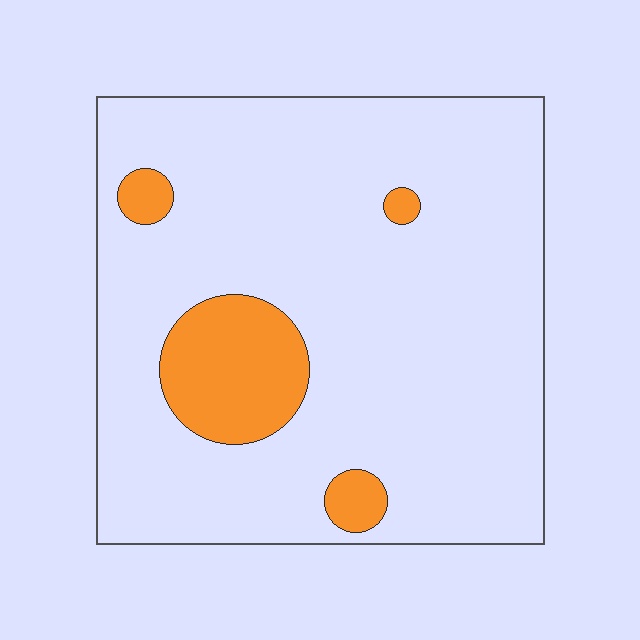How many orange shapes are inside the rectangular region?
4.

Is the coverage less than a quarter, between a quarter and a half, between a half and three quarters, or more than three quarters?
Less than a quarter.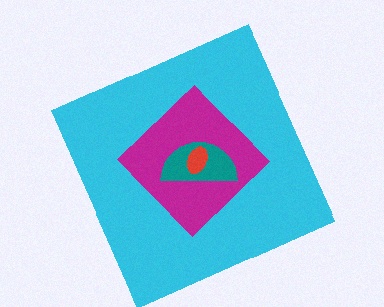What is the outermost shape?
The cyan square.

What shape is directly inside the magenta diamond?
The teal semicircle.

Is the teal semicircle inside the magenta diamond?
Yes.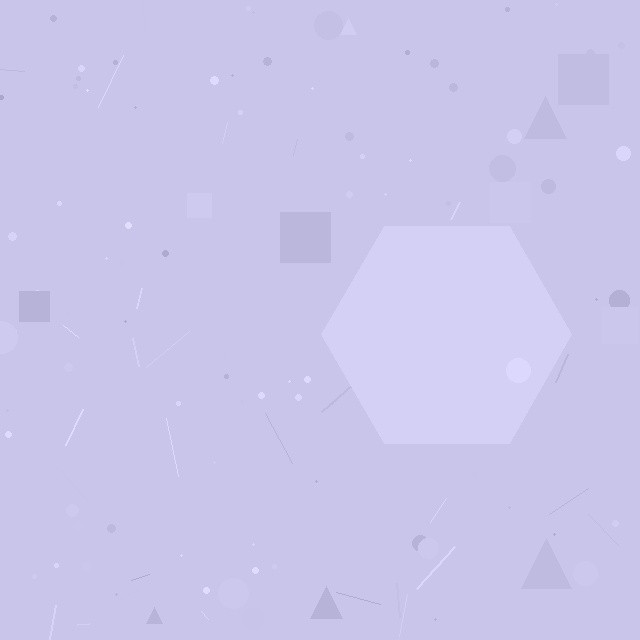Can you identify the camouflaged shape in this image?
The camouflaged shape is a hexagon.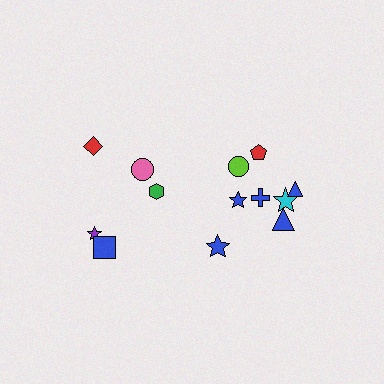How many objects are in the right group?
There are 8 objects.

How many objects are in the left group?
There are 5 objects.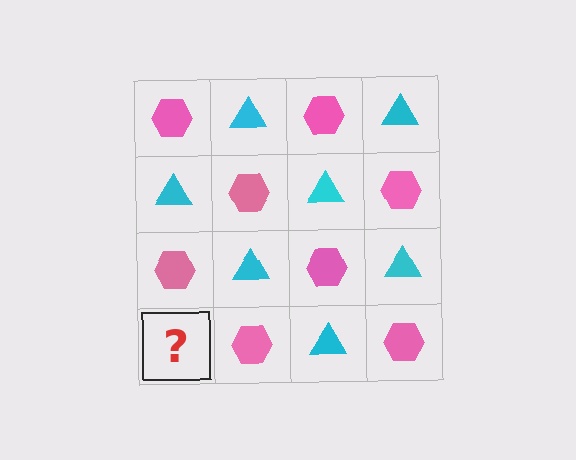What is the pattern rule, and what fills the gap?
The rule is that it alternates pink hexagon and cyan triangle in a checkerboard pattern. The gap should be filled with a cyan triangle.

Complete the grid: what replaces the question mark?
The question mark should be replaced with a cyan triangle.